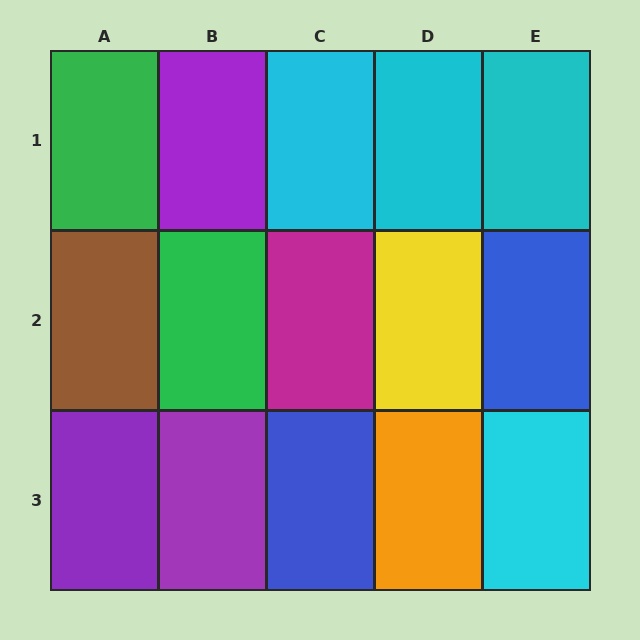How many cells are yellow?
1 cell is yellow.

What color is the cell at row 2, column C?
Magenta.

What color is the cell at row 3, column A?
Purple.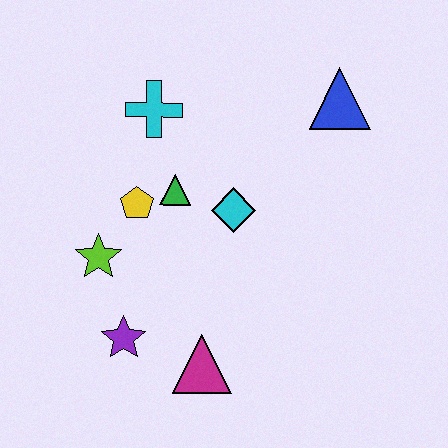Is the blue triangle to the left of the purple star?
No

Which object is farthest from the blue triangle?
The purple star is farthest from the blue triangle.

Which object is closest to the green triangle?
The yellow pentagon is closest to the green triangle.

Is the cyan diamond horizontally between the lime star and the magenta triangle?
No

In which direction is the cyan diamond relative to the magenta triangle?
The cyan diamond is above the magenta triangle.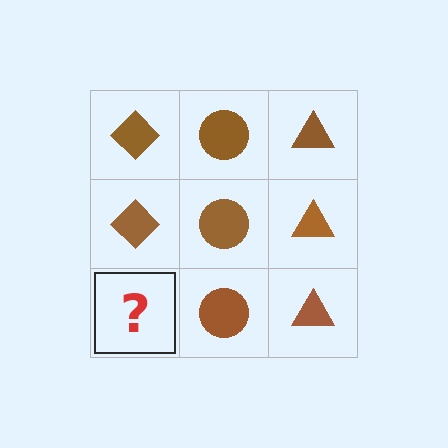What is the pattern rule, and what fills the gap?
The rule is that each column has a consistent shape. The gap should be filled with a brown diamond.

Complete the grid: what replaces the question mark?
The question mark should be replaced with a brown diamond.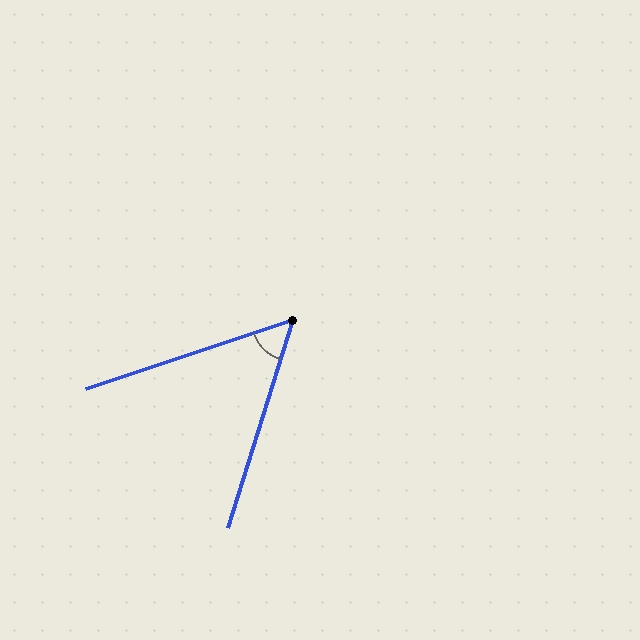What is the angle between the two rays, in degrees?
Approximately 54 degrees.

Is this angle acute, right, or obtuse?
It is acute.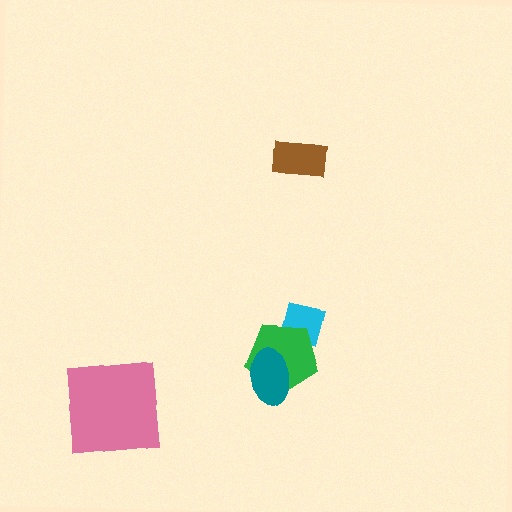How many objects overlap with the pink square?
0 objects overlap with the pink square.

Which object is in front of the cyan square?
The green pentagon is in front of the cyan square.